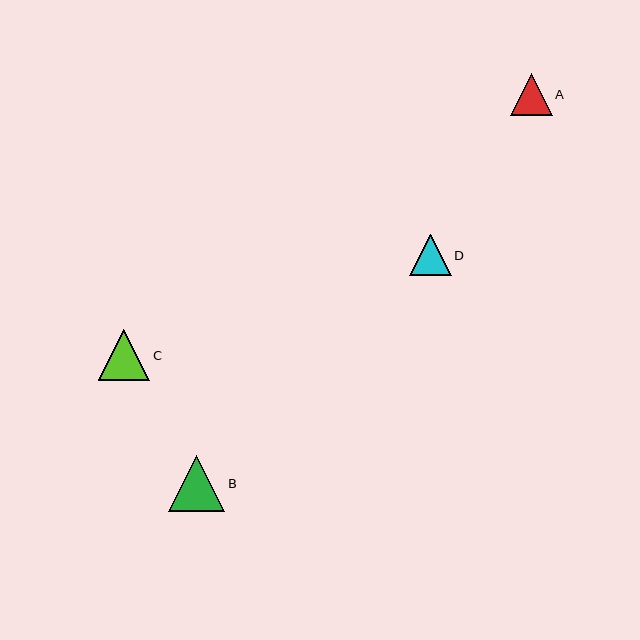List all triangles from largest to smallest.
From largest to smallest: B, C, A, D.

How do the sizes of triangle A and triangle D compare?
Triangle A and triangle D are approximately the same size.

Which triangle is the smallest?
Triangle D is the smallest with a size of approximately 42 pixels.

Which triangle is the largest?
Triangle B is the largest with a size of approximately 56 pixels.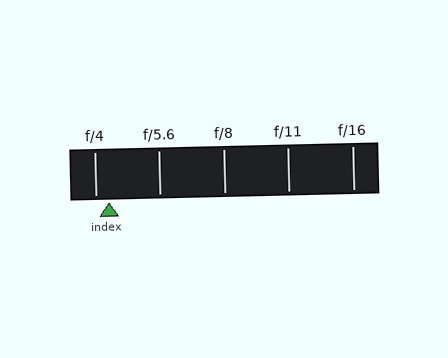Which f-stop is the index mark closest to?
The index mark is closest to f/4.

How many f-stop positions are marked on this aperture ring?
There are 5 f-stop positions marked.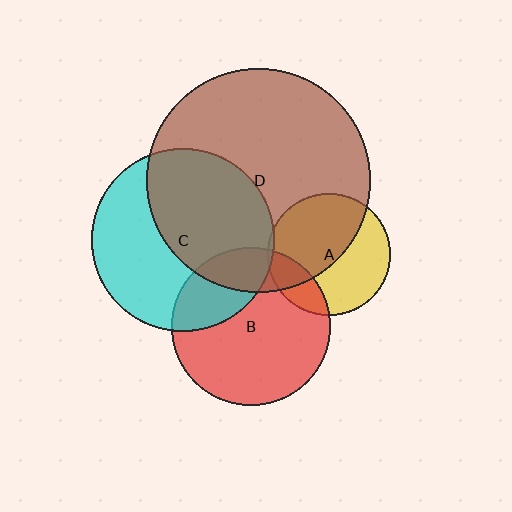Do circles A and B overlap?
Yes.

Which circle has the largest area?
Circle D (brown).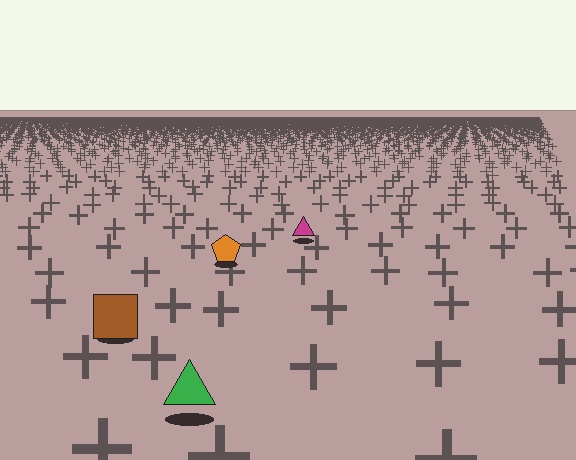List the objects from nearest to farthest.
From nearest to farthest: the green triangle, the brown square, the orange pentagon, the magenta triangle.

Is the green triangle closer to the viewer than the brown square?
Yes. The green triangle is closer — you can tell from the texture gradient: the ground texture is coarser near it.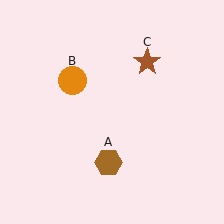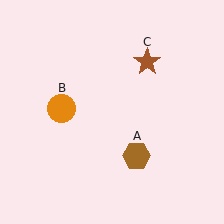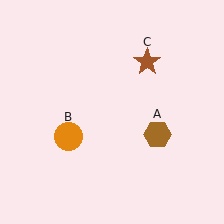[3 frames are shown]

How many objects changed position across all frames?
2 objects changed position: brown hexagon (object A), orange circle (object B).